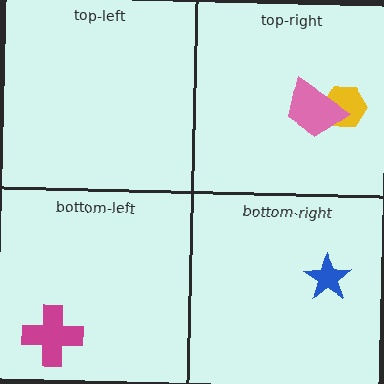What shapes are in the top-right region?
The yellow hexagon, the pink trapezoid.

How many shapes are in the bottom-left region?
1.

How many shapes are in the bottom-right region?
1.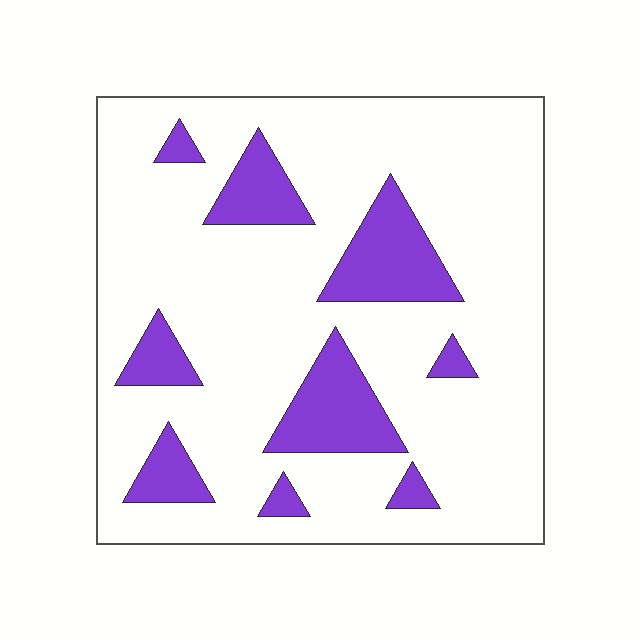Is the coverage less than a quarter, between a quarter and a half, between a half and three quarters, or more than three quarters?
Less than a quarter.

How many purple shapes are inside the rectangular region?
9.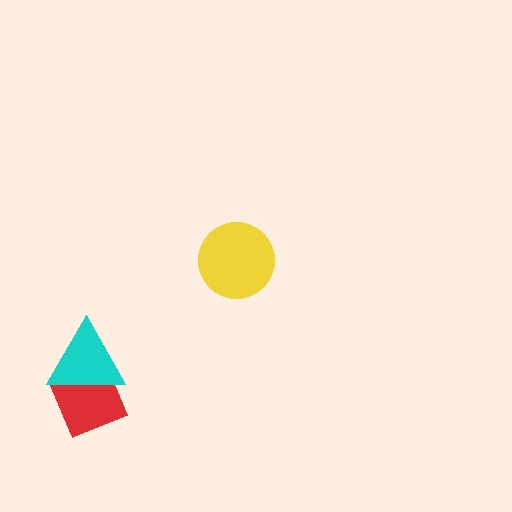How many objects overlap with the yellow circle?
0 objects overlap with the yellow circle.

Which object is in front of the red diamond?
The cyan triangle is in front of the red diamond.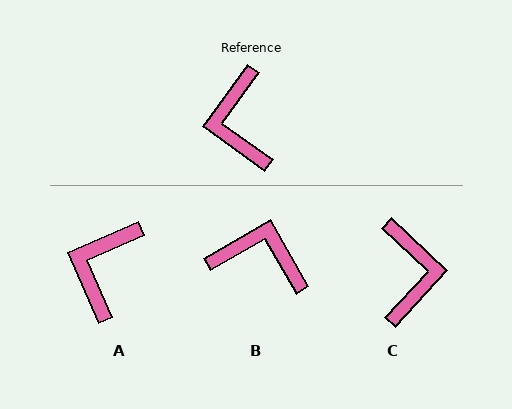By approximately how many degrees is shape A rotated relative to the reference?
Approximately 31 degrees clockwise.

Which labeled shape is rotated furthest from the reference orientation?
C, about 173 degrees away.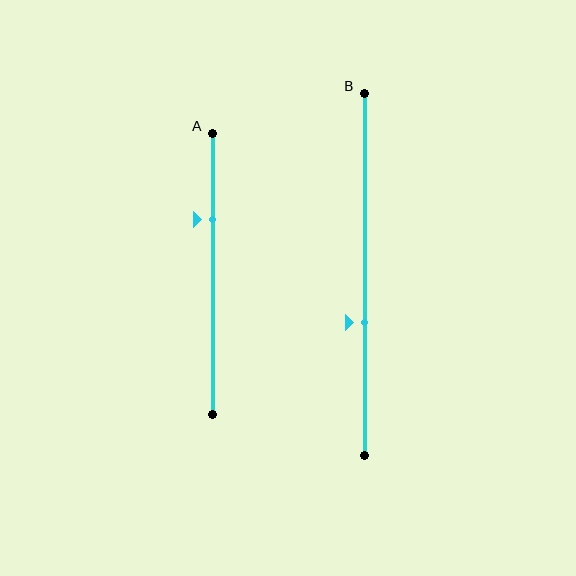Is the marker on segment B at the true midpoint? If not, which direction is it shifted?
No, the marker on segment B is shifted downward by about 13% of the segment length.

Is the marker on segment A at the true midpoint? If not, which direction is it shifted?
No, the marker on segment A is shifted upward by about 19% of the segment length.